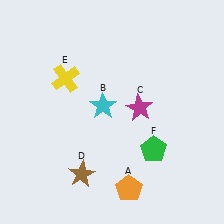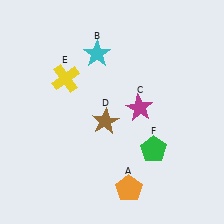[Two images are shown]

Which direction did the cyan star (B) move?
The cyan star (B) moved up.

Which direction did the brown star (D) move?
The brown star (D) moved up.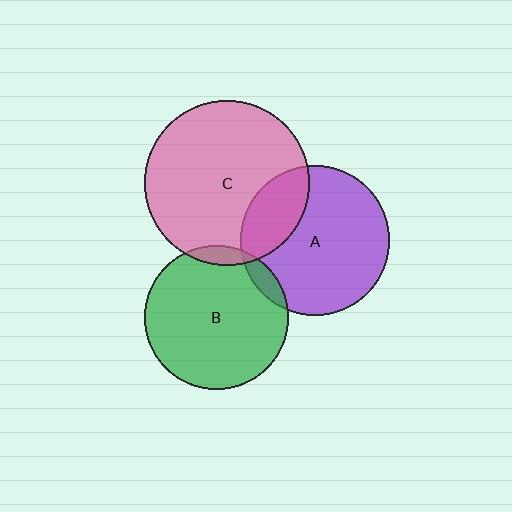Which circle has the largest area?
Circle C (pink).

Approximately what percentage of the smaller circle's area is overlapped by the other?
Approximately 5%.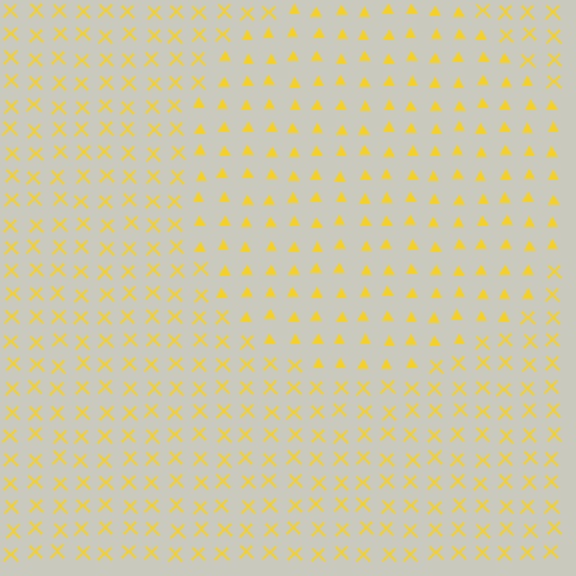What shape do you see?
I see a circle.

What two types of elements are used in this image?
The image uses triangles inside the circle region and X marks outside it.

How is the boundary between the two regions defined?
The boundary is defined by a change in element shape: triangles inside vs. X marks outside. All elements share the same color and spacing.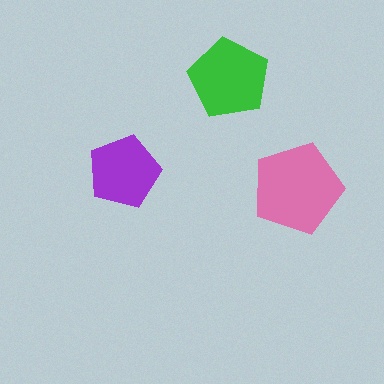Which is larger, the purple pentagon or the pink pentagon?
The pink one.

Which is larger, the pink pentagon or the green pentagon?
The pink one.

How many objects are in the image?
There are 3 objects in the image.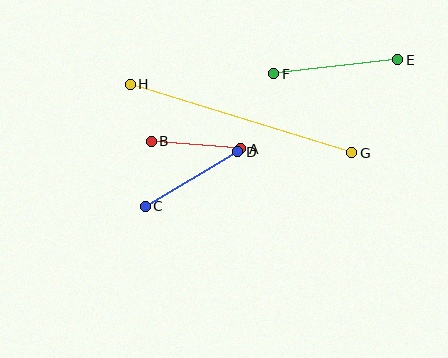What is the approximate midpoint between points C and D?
The midpoint is at approximately (191, 179) pixels.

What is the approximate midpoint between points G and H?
The midpoint is at approximately (241, 119) pixels.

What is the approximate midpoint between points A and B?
The midpoint is at approximately (196, 145) pixels.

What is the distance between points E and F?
The distance is approximately 125 pixels.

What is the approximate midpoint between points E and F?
The midpoint is at approximately (336, 67) pixels.